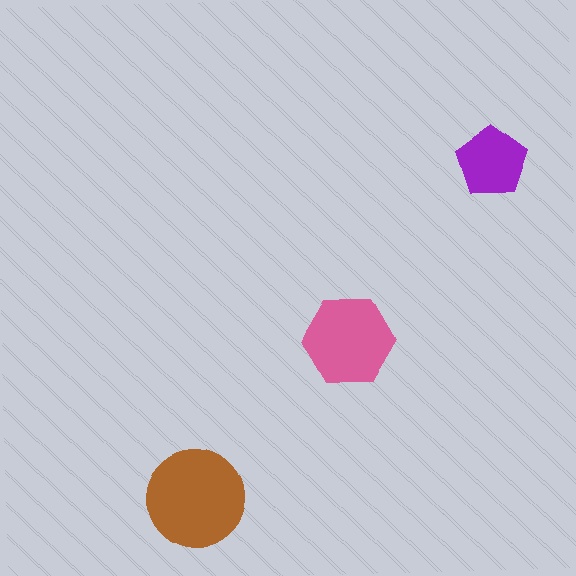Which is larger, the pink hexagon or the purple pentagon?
The pink hexagon.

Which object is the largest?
The brown circle.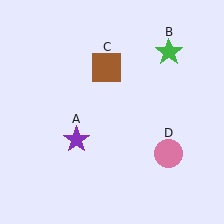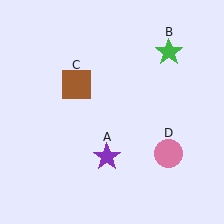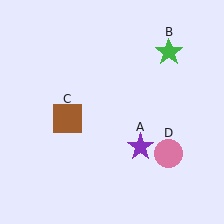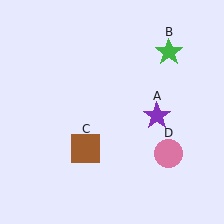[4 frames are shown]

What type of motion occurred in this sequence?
The purple star (object A), brown square (object C) rotated counterclockwise around the center of the scene.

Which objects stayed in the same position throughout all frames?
Green star (object B) and pink circle (object D) remained stationary.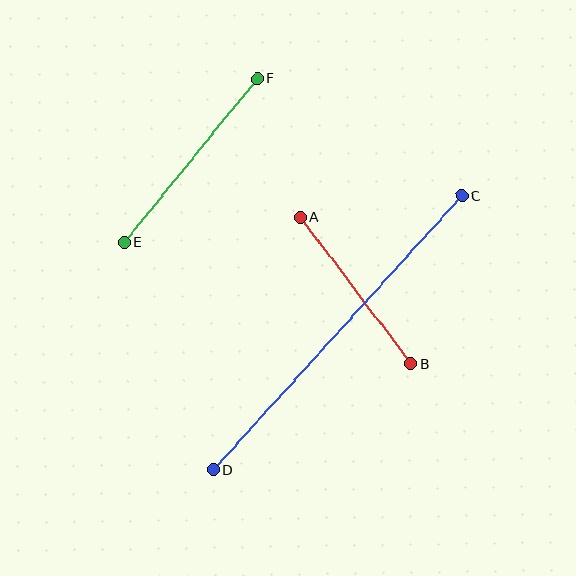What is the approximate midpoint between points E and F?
The midpoint is at approximately (191, 161) pixels.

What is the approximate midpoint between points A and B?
The midpoint is at approximately (355, 291) pixels.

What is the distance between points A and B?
The distance is approximately 184 pixels.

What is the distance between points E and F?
The distance is approximately 210 pixels.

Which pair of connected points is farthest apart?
Points C and D are farthest apart.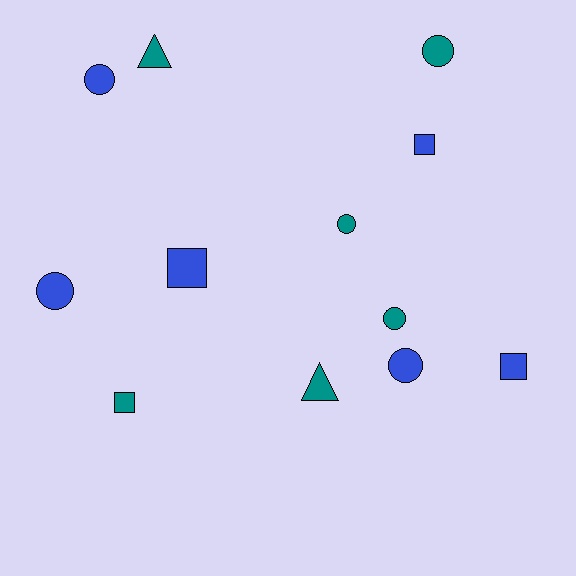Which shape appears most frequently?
Circle, with 6 objects.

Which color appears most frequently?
Teal, with 6 objects.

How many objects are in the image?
There are 12 objects.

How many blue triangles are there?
There are no blue triangles.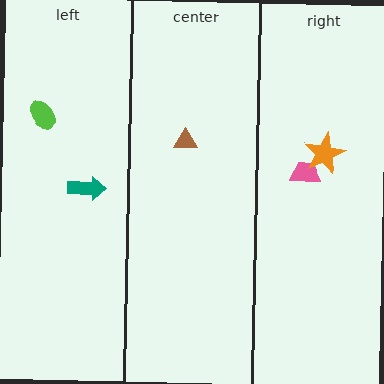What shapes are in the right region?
The pink trapezoid, the orange star.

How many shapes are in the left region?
2.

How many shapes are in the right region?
2.